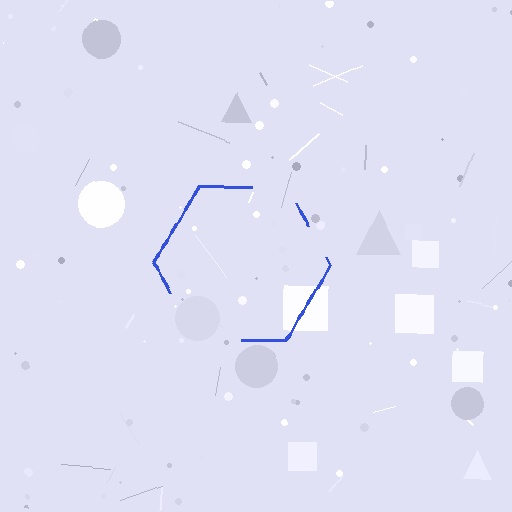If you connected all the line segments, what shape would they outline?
They would outline a hexagon.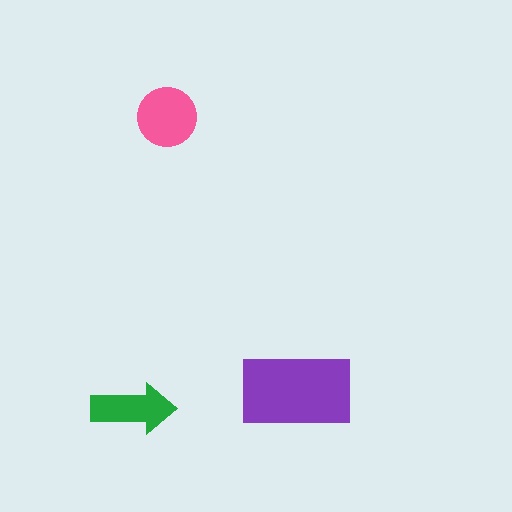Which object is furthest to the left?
The green arrow is leftmost.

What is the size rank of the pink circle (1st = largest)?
2nd.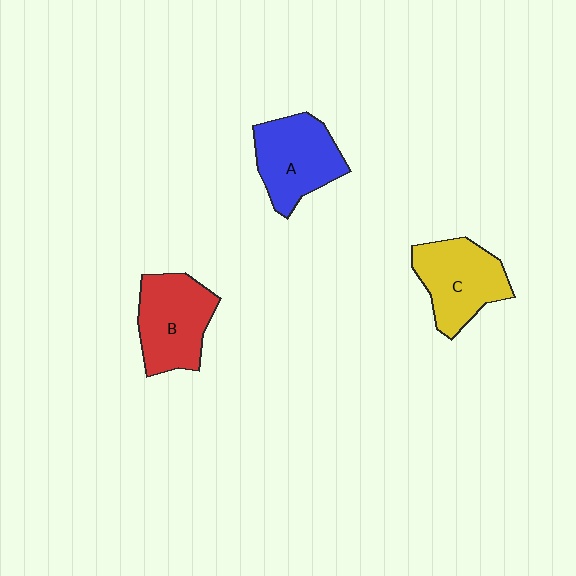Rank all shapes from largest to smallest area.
From largest to smallest: B (red), A (blue), C (yellow).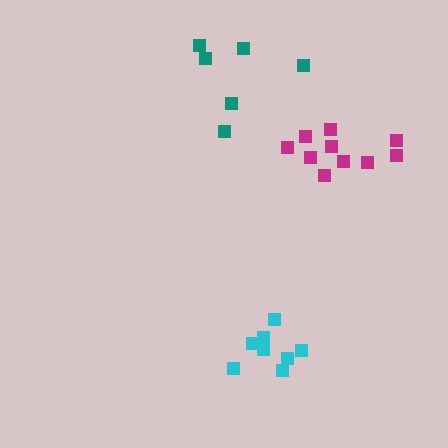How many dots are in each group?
Group 1: 8 dots, Group 2: 10 dots, Group 3: 6 dots (24 total).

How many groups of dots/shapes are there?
There are 3 groups.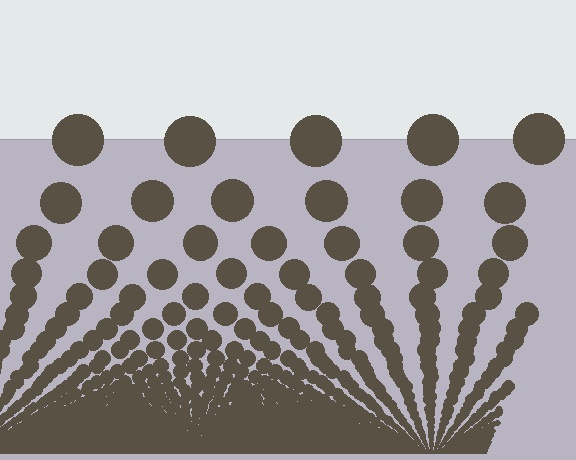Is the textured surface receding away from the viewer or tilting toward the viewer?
The surface appears to tilt toward the viewer. Texture elements get larger and sparser toward the top.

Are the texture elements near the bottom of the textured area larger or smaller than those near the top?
Smaller. The gradient is inverted — elements near the bottom are smaller and denser.